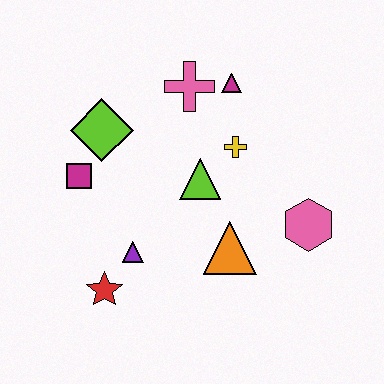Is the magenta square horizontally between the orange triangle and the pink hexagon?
No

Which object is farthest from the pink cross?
The red star is farthest from the pink cross.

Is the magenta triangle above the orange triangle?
Yes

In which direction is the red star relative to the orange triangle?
The red star is to the left of the orange triangle.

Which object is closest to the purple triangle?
The red star is closest to the purple triangle.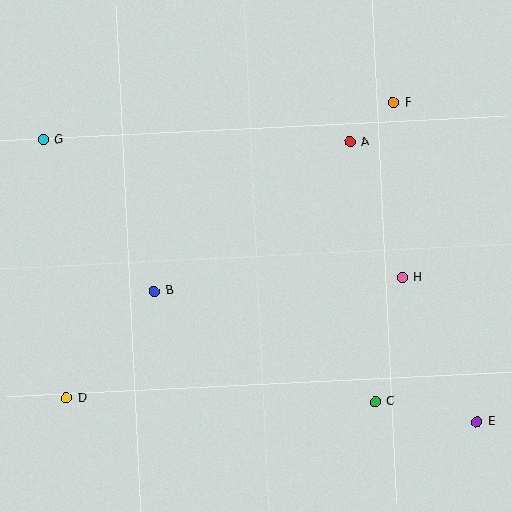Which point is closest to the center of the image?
Point B at (154, 291) is closest to the center.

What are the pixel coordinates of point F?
Point F is at (394, 103).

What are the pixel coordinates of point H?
Point H is at (402, 278).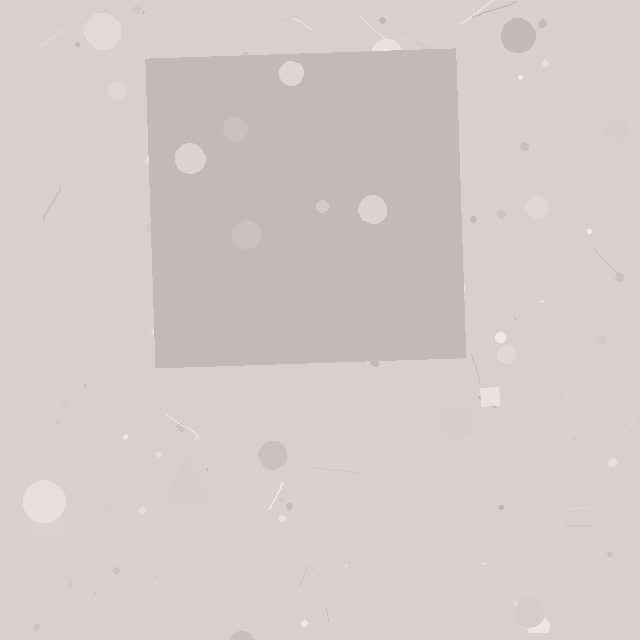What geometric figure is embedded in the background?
A square is embedded in the background.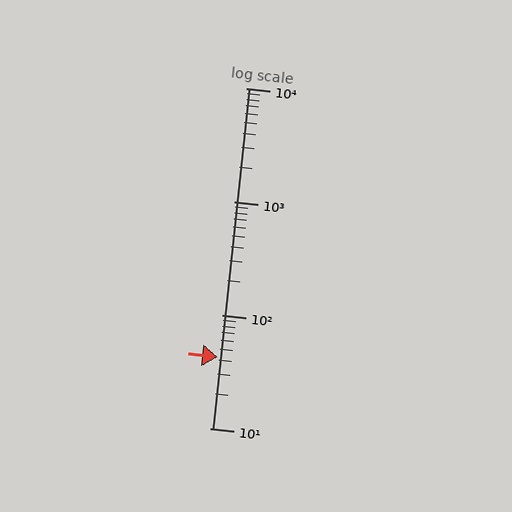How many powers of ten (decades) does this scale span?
The scale spans 3 decades, from 10 to 10000.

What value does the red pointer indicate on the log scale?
The pointer indicates approximately 42.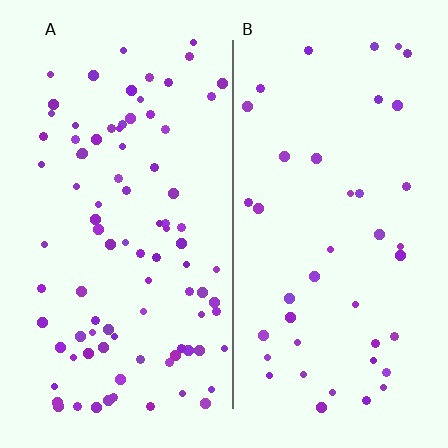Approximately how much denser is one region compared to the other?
Approximately 2.2× — region A over region B.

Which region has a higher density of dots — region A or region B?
A (the left).